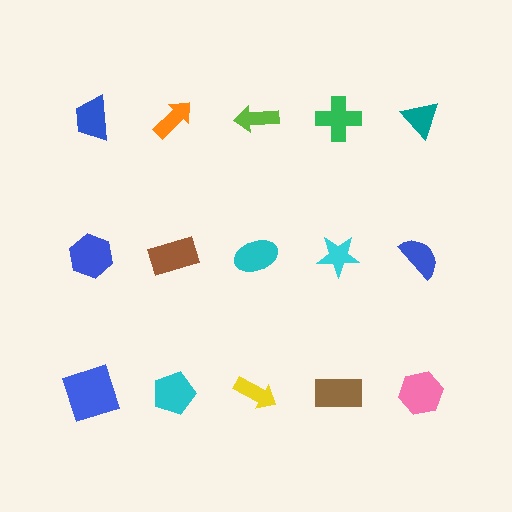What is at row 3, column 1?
A blue square.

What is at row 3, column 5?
A pink hexagon.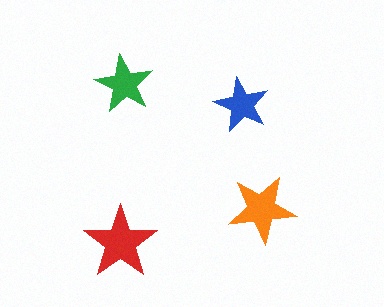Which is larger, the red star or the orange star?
The red one.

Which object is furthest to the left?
The red star is leftmost.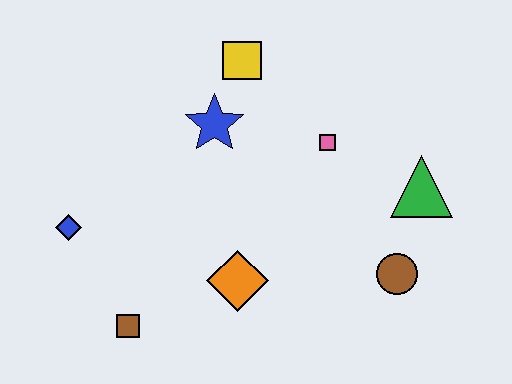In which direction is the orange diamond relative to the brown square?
The orange diamond is to the right of the brown square.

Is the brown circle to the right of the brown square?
Yes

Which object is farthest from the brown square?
The green triangle is farthest from the brown square.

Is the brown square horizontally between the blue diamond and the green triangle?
Yes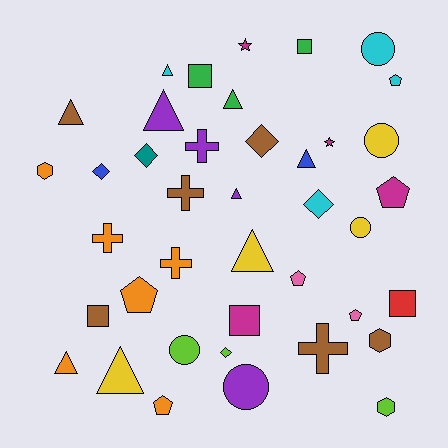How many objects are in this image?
There are 40 objects.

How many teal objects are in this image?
There is 1 teal object.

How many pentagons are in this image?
There are 6 pentagons.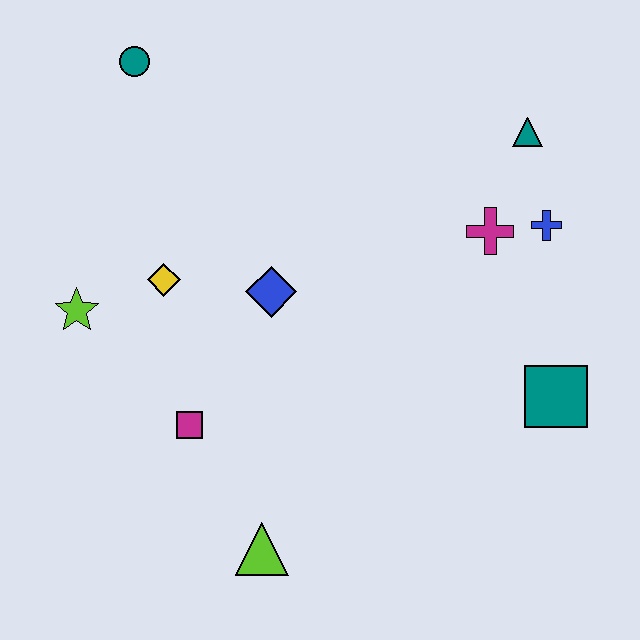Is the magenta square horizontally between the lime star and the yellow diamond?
No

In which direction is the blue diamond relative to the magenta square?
The blue diamond is above the magenta square.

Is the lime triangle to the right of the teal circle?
Yes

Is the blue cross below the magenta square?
No